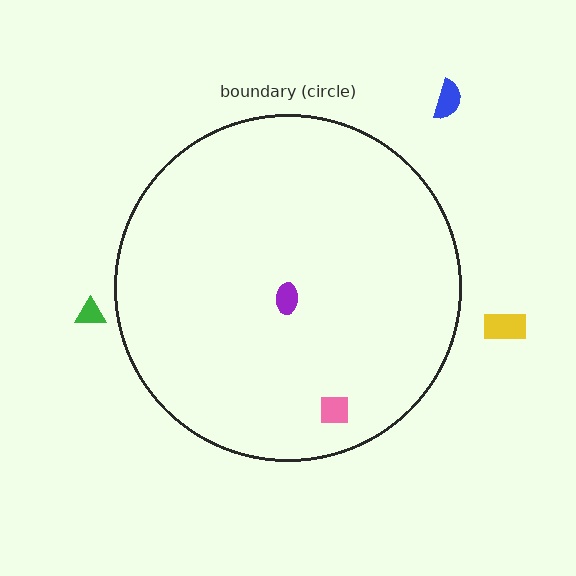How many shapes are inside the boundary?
2 inside, 3 outside.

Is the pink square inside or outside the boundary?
Inside.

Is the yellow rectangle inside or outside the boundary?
Outside.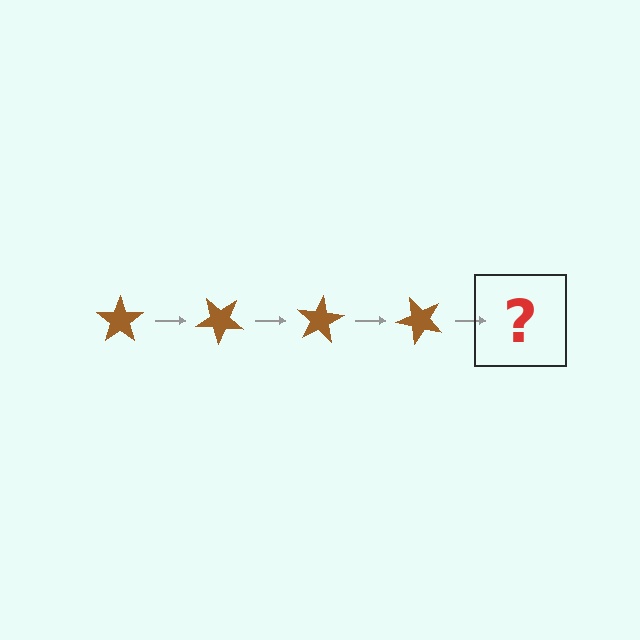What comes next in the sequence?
The next element should be a brown star rotated 160 degrees.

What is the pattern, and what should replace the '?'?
The pattern is that the star rotates 40 degrees each step. The '?' should be a brown star rotated 160 degrees.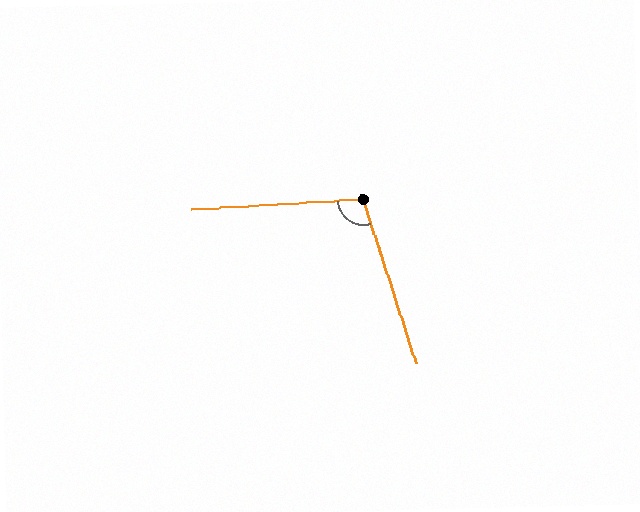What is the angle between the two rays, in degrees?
Approximately 104 degrees.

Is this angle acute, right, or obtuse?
It is obtuse.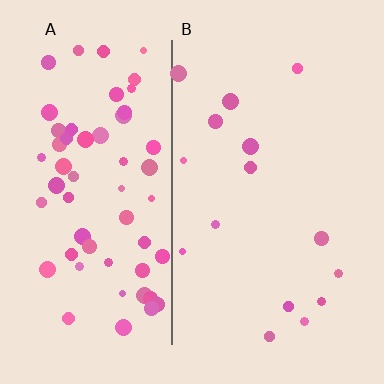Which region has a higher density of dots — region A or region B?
A (the left).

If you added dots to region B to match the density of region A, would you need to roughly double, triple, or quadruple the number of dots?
Approximately quadruple.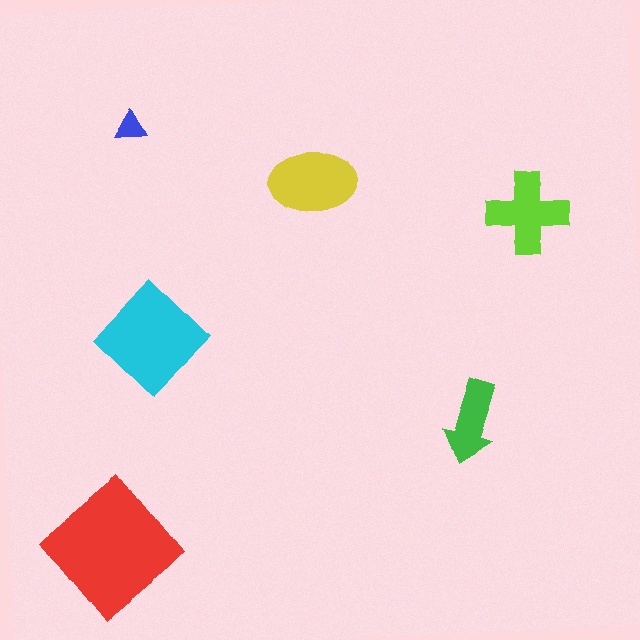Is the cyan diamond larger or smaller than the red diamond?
Smaller.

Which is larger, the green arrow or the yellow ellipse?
The yellow ellipse.